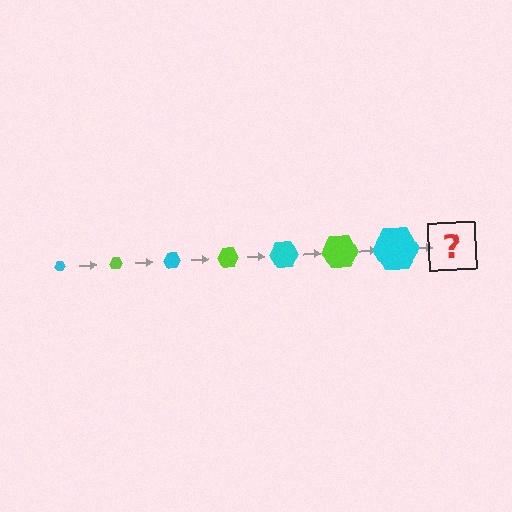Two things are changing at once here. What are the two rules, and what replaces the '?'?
The two rules are that the hexagon grows larger each step and the color cycles through cyan and lime. The '?' should be a lime hexagon, larger than the previous one.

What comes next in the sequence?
The next element should be a lime hexagon, larger than the previous one.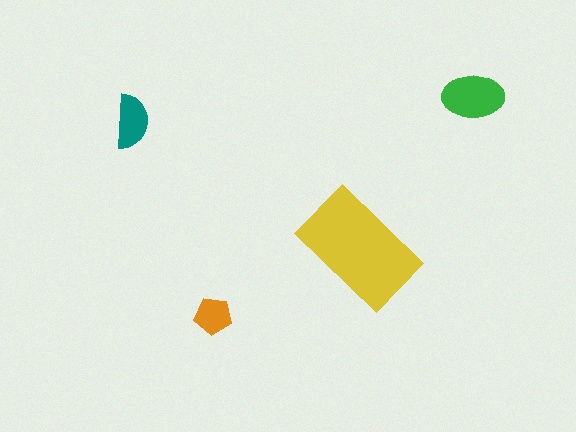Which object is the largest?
The yellow rectangle.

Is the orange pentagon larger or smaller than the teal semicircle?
Smaller.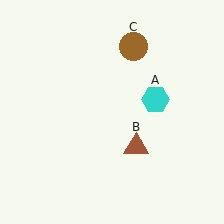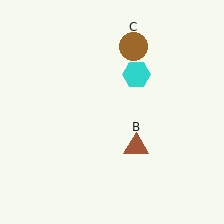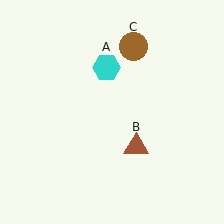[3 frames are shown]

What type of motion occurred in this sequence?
The cyan hexagon (object A) rotated counterclockwise around the center of the scene.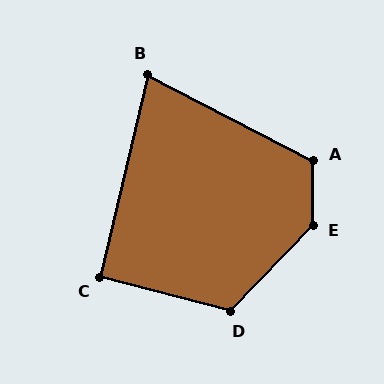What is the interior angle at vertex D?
Approximately 119 degrees (obtuse).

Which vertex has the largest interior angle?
E, at approximately 137 degrees.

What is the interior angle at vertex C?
Approximately 91 degrees (approximately right).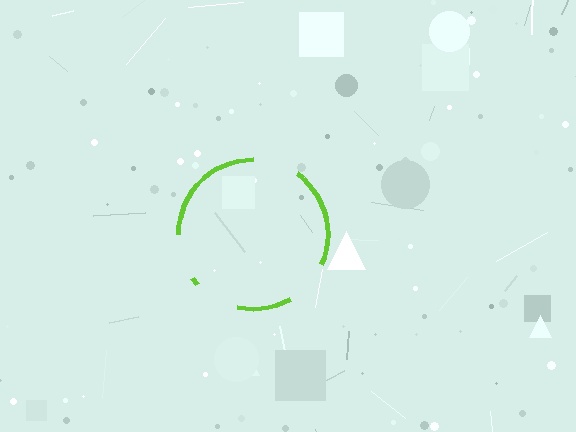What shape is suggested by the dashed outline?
The dashed outline suggests a circle.